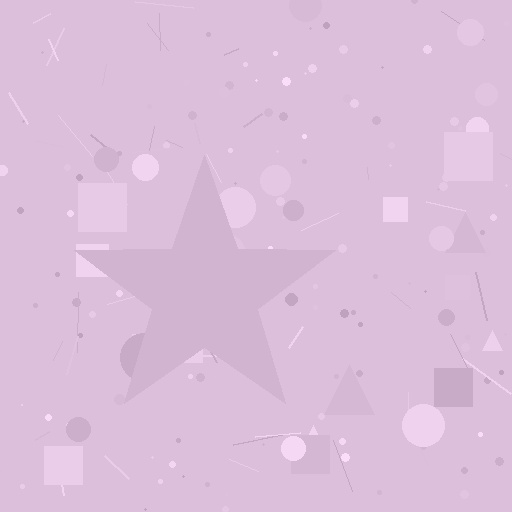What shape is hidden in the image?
A star is hidden in the image.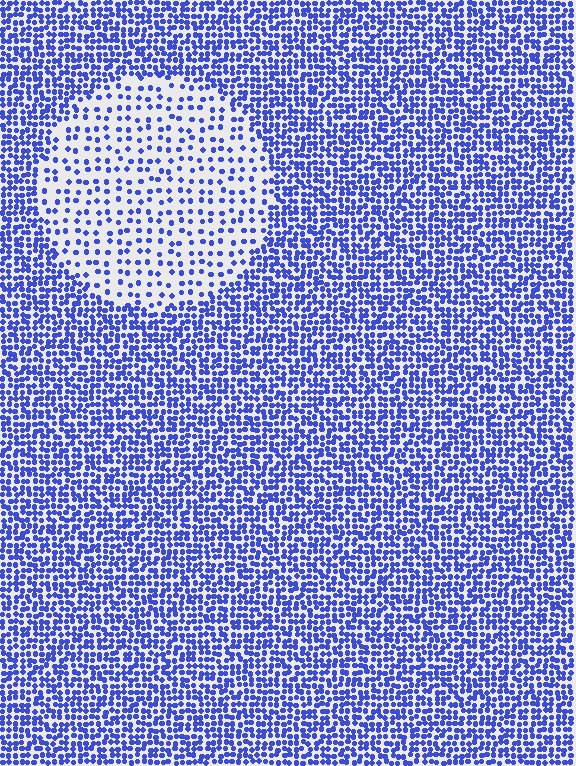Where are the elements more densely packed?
The elements are more densely packed outside the circle boundary.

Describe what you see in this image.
The image contains small blue elements arranged at two different densities. A circle-shaped region is visible where the elements are less densely packed than the surrounding area.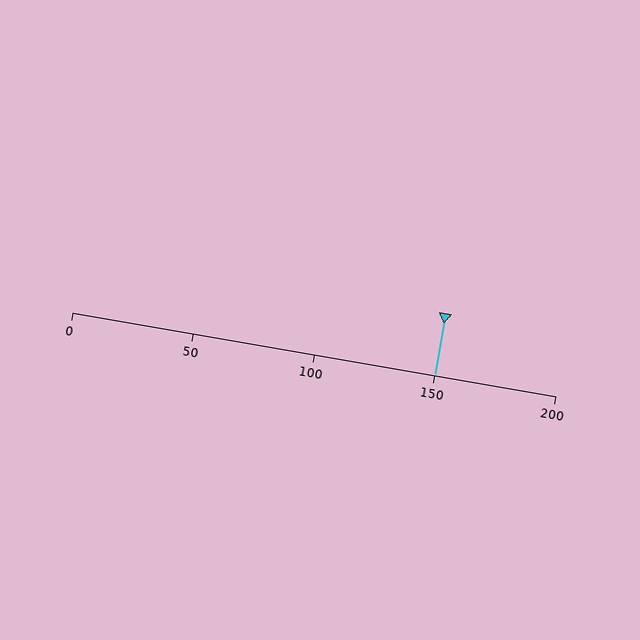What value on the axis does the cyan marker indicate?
The marker indicates approximately 150.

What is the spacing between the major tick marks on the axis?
The major ticks are spaced 50 apart.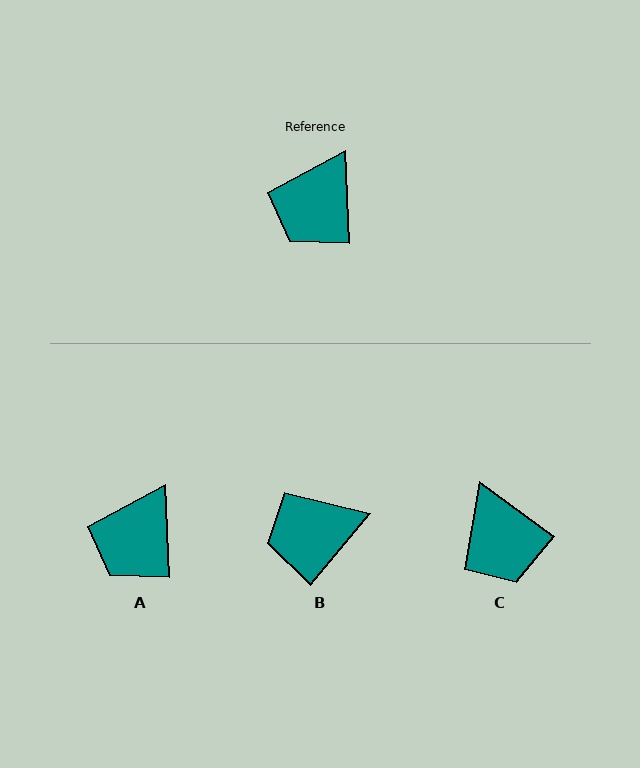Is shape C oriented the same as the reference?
No, it is off by about 52 degrees.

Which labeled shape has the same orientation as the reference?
A.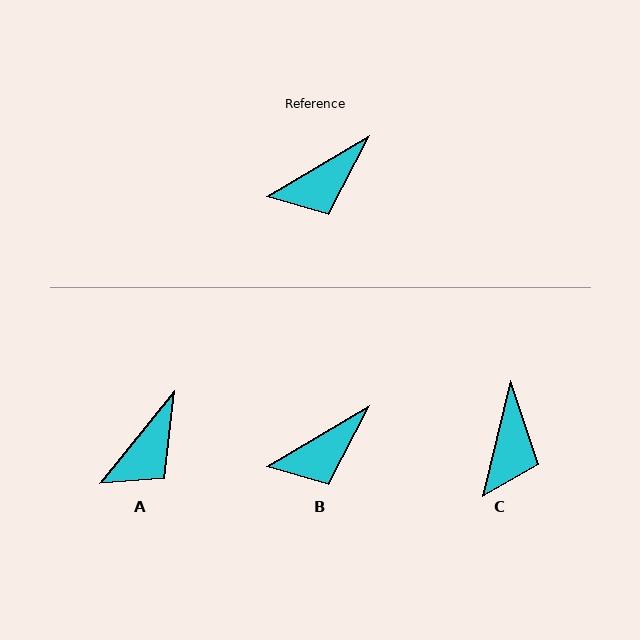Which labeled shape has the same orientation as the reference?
B.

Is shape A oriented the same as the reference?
No, it is off by about 21 degrees.